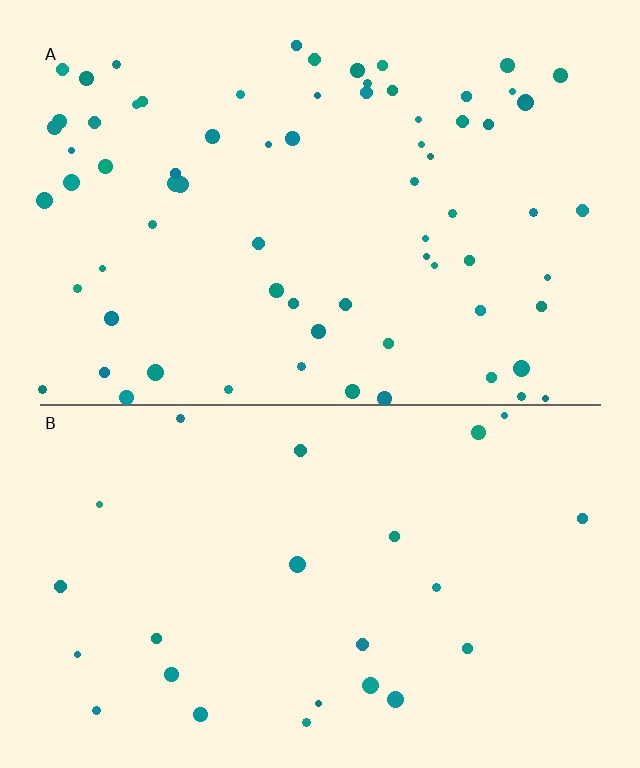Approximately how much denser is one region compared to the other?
Approximately 3.0× — region A over region B.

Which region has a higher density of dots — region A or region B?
A (the top).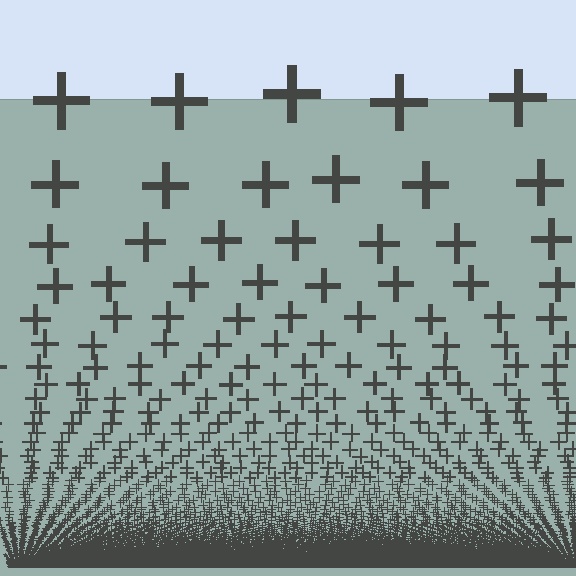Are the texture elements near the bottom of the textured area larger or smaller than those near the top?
Smaller. The gradient is inverted — elements near the bottom are smaller and denser.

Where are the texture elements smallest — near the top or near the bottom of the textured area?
Near the bottom.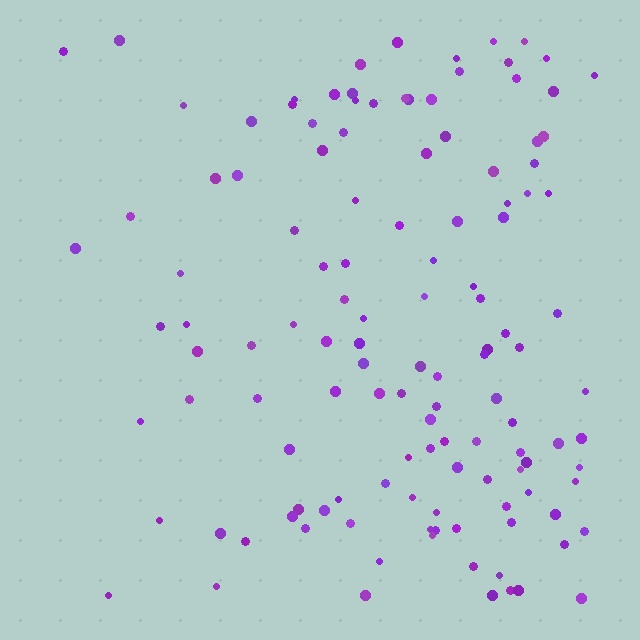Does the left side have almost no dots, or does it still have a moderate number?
Still a moderate number, just noticeably fewer than the right.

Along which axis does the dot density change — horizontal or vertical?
Horizontal.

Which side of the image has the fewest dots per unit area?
The left.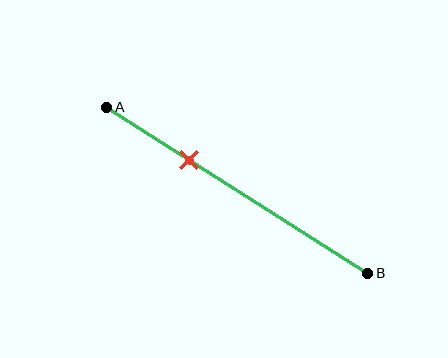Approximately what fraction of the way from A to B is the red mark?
The red mark is approximately 30% of the way from A to B.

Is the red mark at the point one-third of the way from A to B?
Yes, the mark is approximately at the one-third point.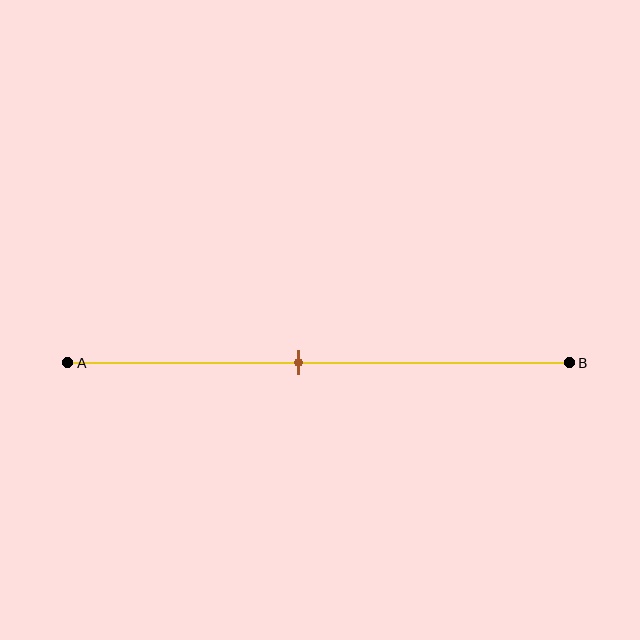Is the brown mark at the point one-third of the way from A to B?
No, the mark is at about 45% from A, not at the 33% one-third point.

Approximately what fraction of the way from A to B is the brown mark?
The brown mark is approximately 45% of the way from A to B.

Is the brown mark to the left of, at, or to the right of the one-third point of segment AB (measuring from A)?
The brown mark is to the right of the one-third point of segment AB.